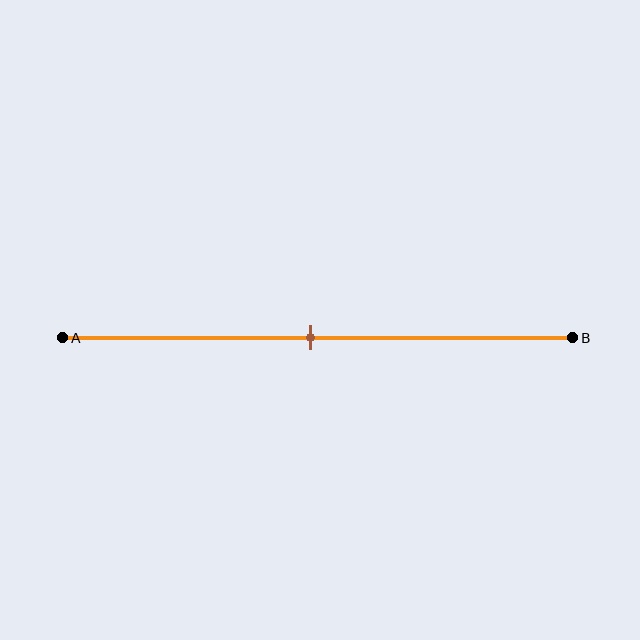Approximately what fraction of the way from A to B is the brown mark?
The brown mark is approximately 50% of the way from A to B.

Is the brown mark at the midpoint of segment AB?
Yes, the mark is approximately at the midpoint.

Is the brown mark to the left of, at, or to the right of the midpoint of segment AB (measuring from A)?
The brown mark is approximately at the midpoint of segment AB.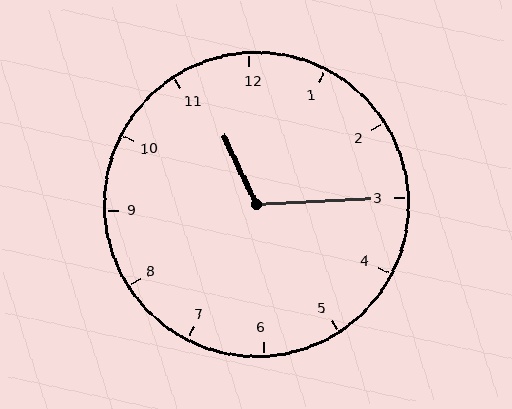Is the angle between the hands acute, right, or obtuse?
It is obtuse.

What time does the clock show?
11:15.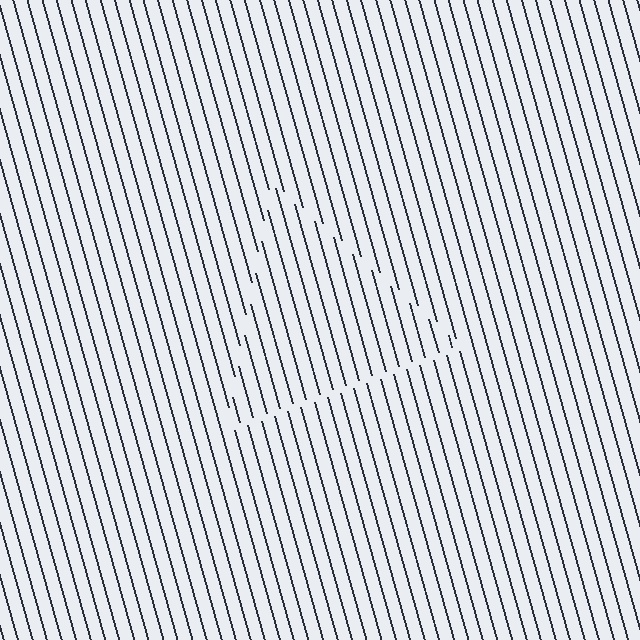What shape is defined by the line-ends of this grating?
An illusory triangle. The interior of the shape contains the same grating, shifted by half a period — the contour is defined by the phase discontinuity where line-ends from the inner and outer gratings abut.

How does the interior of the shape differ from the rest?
The interior of the shape contains the same grating, shifted by half a period — the contour is defined by the phase discontinuity where line-ends from the inner and outer gratings abut.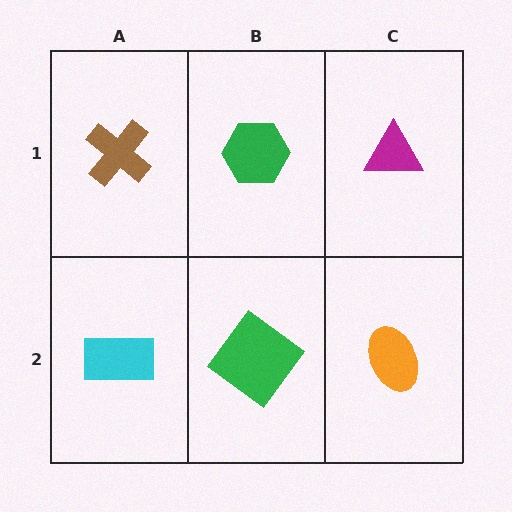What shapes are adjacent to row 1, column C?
An orange ellipse (row 2, column C), a green hexagon (row 1, column B).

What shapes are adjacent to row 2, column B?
A green hexagon (row 1, column B), a cyan rectangle (row 2, column A), an orange ellipse (row 2, column C).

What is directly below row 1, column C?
An orange ellipse.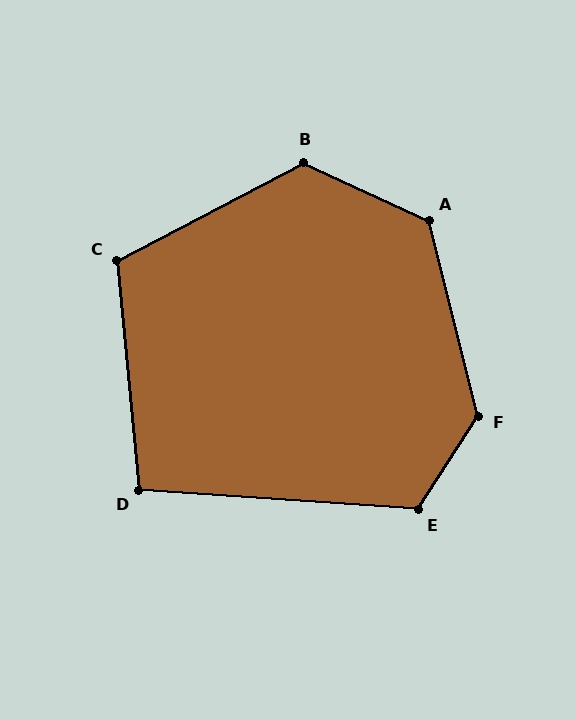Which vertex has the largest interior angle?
F, at approximately 133 degrees.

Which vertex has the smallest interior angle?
D, at approximately 99 degrees.